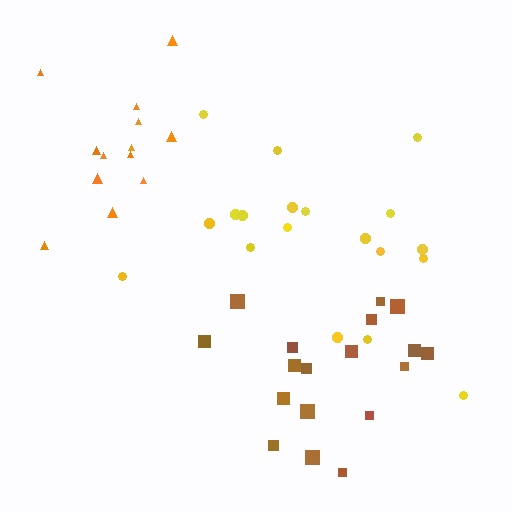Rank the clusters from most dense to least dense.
orange, brown, yellow.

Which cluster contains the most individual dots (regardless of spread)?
Yellow (19).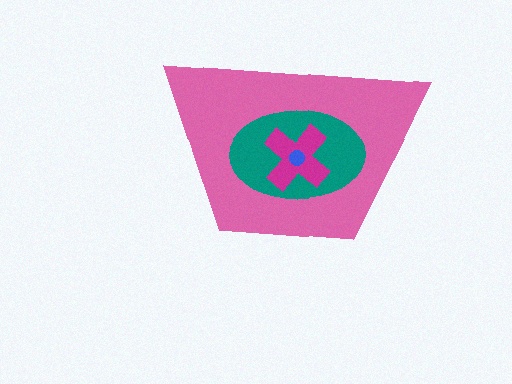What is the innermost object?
The blue circle.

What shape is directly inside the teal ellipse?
The magenta cross.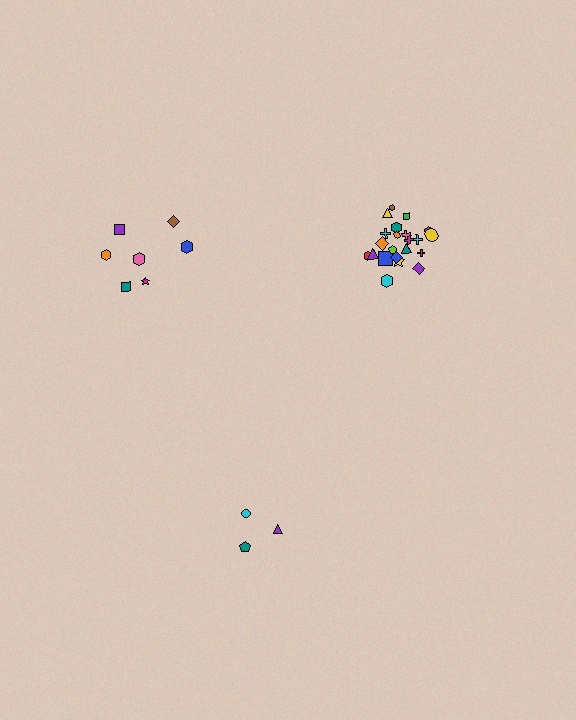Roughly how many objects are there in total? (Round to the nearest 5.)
Roughly 30 objects in total.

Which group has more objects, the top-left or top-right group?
The top-right group.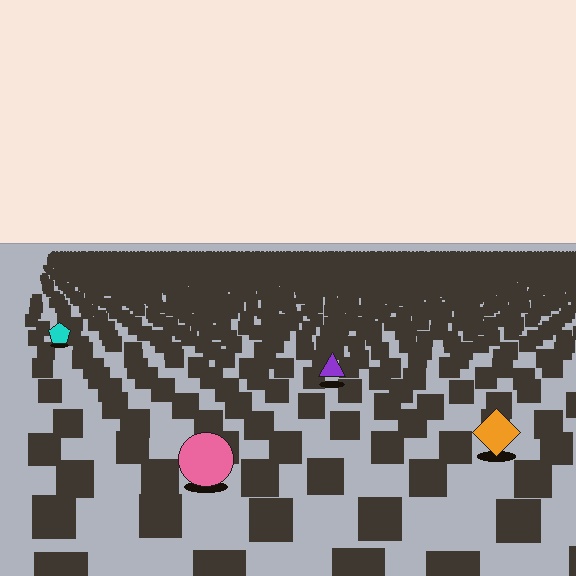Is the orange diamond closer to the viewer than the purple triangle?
Yes. The orange diamond is closer — you can tell from the texture gradient: the ground texture is coarser near it.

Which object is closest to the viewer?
The pink circle is closest. The texture marks near it are larger and more spread out.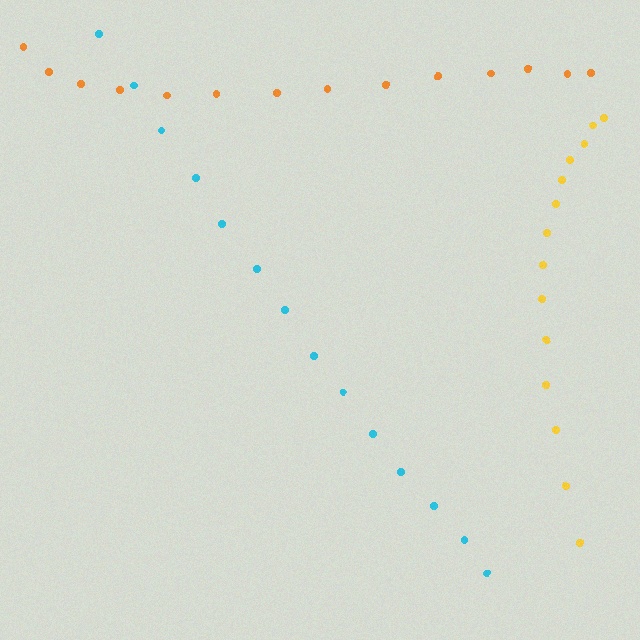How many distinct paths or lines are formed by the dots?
There are 3 distinct paths.